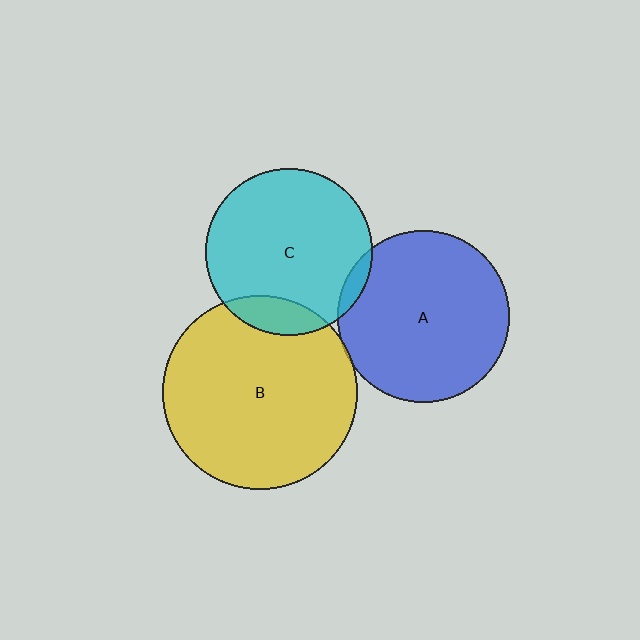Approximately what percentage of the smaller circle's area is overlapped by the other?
Approximately 5%.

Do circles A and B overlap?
Yes.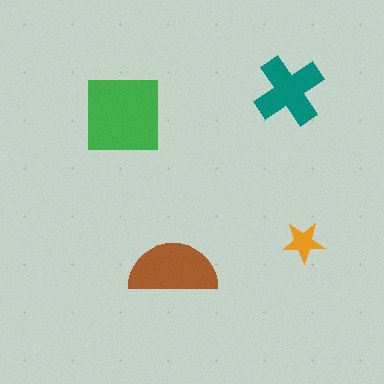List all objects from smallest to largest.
The orange star, the teal cross, the brown semicircle, the green square.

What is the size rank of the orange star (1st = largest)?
4th.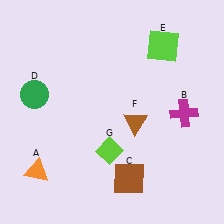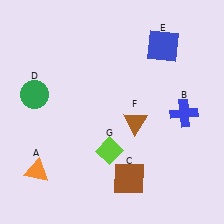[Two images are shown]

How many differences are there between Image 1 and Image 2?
There are 2 differences between the two images.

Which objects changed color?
B changed from magenta to blue. E changed from lime to blue.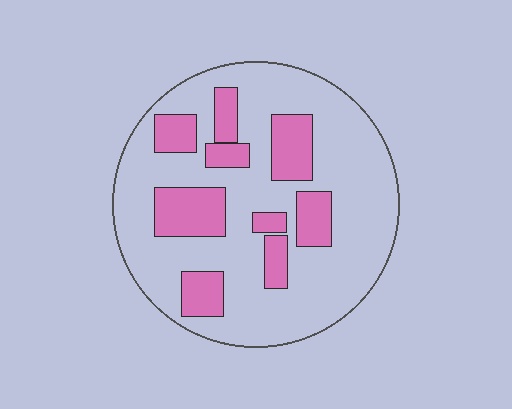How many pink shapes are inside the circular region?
9.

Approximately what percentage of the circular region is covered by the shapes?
Approximately 25%.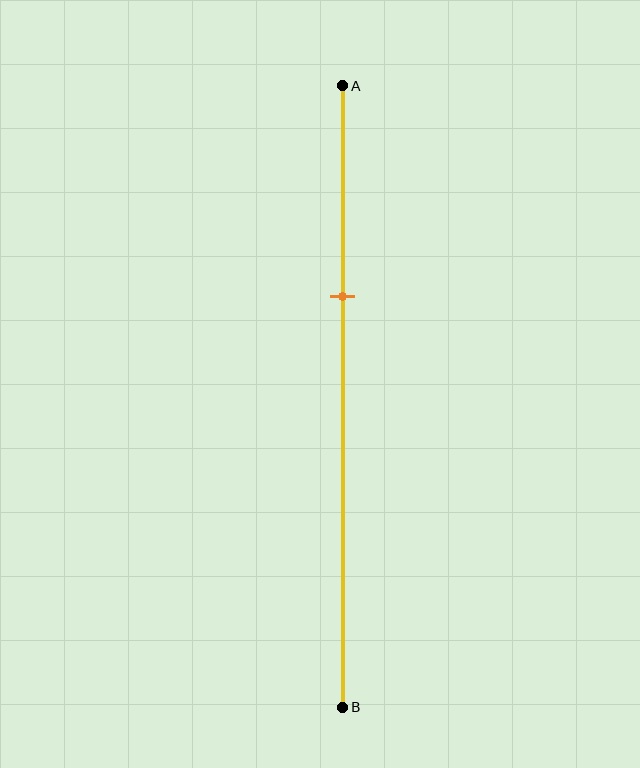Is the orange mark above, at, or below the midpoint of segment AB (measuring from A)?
The orange mark is above the midpoint of segment AB.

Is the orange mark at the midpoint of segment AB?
No, the mark is at about 35% from A, not at the 50% midpoint.